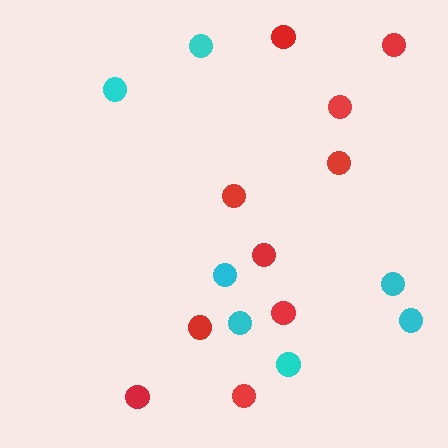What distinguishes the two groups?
There are 2 groups: one group of cyan circles (7) and one group of red circles (10).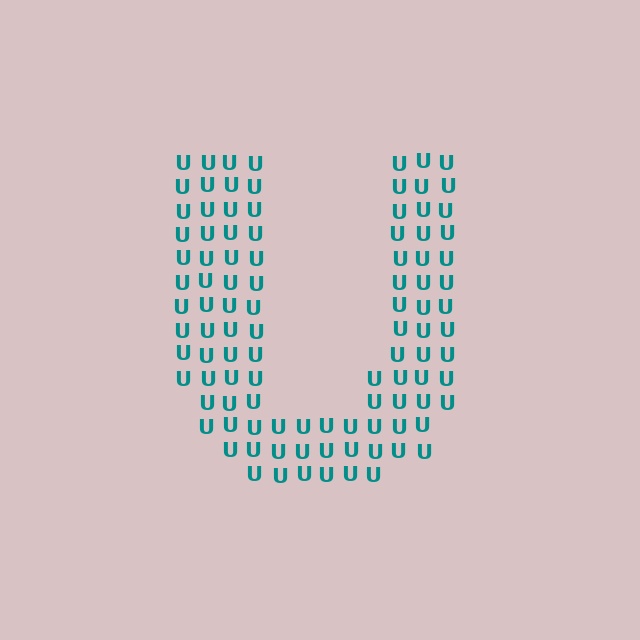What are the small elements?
The small elements are letter U's.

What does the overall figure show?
The overall figure shows the letter U.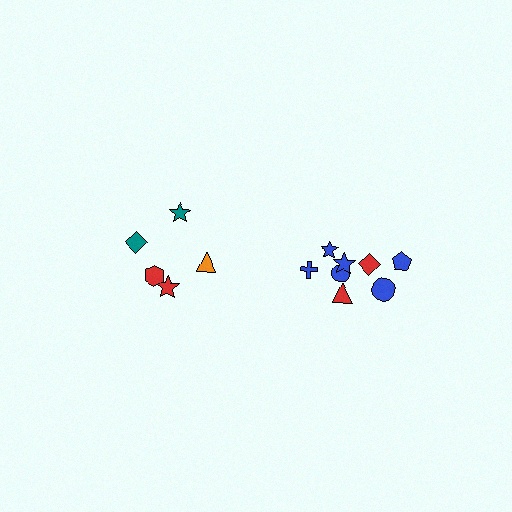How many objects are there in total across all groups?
There are 13 objects.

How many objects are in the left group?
There are 5 objects.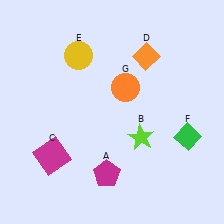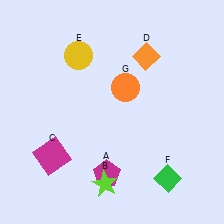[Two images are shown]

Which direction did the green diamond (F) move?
The green diamond (F) moved down.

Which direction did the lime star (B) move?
The lime star (B) moved down.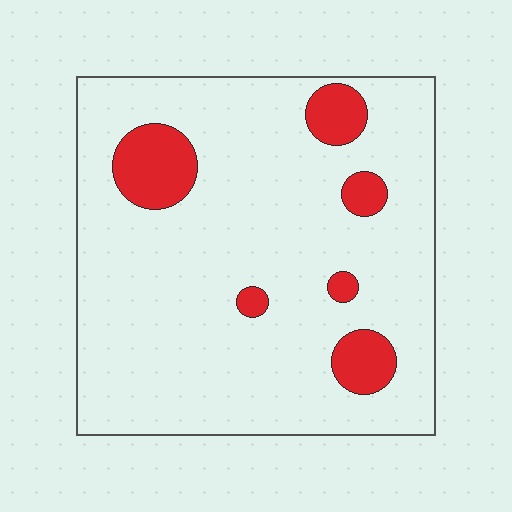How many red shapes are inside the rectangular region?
6.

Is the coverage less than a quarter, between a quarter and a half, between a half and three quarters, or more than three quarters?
Less than a quarter.